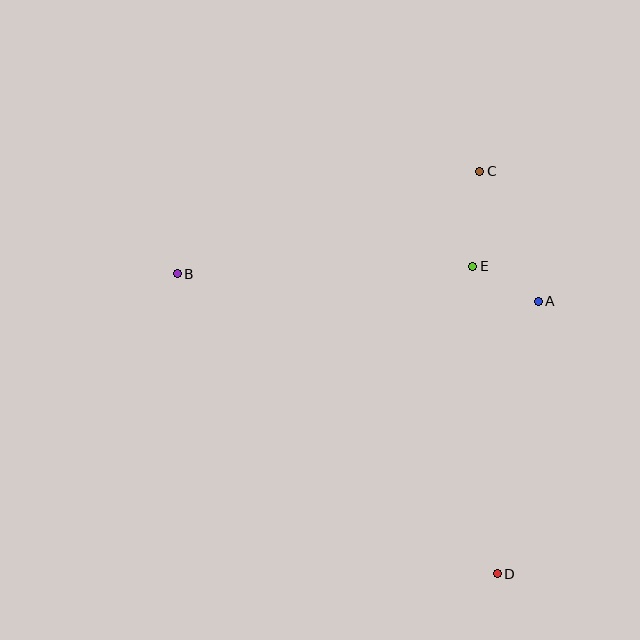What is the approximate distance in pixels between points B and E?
The distance between B and E is approximately 295 pixels.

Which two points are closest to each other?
Points A and E are closest to each other.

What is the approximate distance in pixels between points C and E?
The distance between C and E is approximately 95 pixels.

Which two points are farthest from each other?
Points B and D are farthest from each other.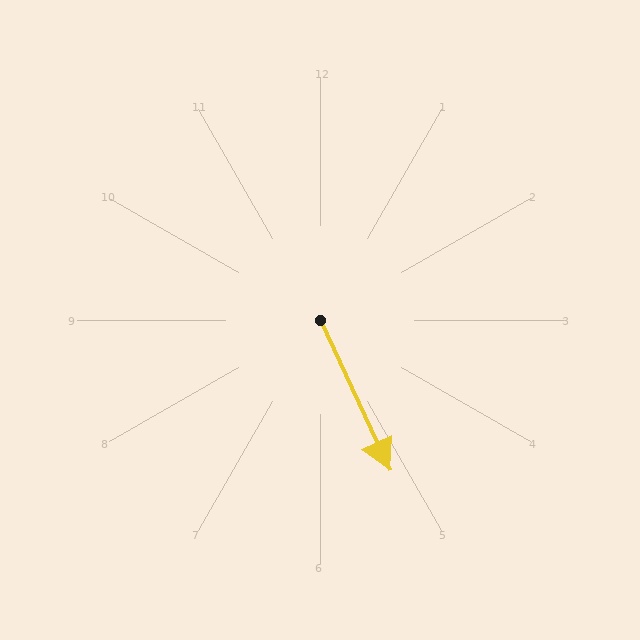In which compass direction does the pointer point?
Southeast.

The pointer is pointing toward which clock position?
Roughly 5 o'clock.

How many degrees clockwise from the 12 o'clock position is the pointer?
Approximately 155 degrees.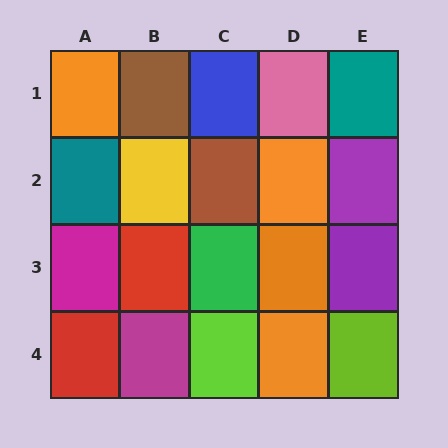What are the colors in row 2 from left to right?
Teal, yellow, brown, orange, purple.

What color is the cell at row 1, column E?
Teal.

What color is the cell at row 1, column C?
Blue.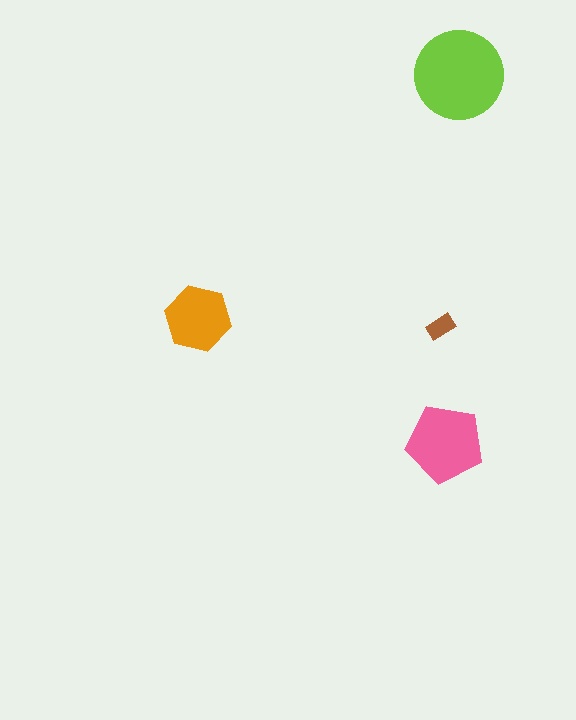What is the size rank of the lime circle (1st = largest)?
1st.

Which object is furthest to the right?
The lime circle is rightmost.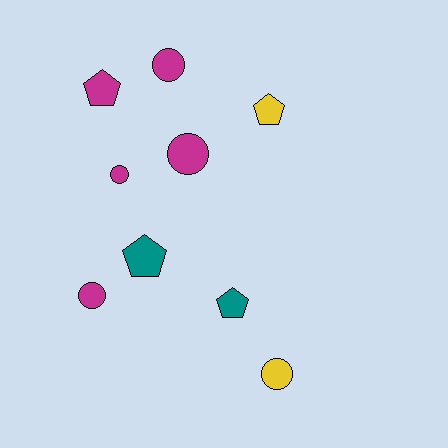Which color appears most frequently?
Magenta, with 5 objects.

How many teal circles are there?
There are no teal circles.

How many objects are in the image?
There are 9 objects.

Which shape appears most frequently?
Circle, with 5 objects.